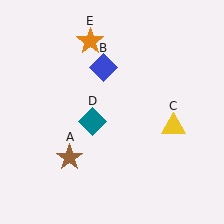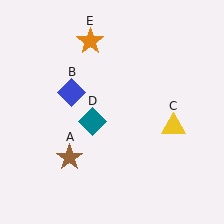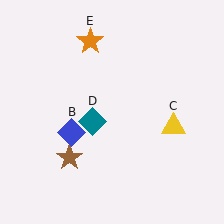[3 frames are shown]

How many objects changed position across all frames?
1 object changed position: blue diamond (object B).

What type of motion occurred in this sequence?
The blue diamond (object B) rotated counterclockwise around the center of the scene.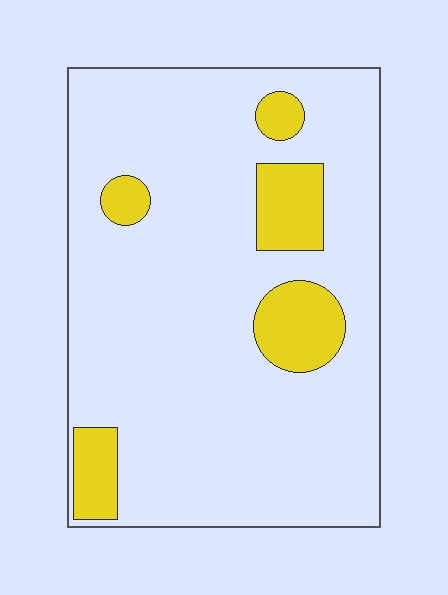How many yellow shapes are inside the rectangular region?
5.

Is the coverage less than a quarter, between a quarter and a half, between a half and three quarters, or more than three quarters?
Less than a quarter.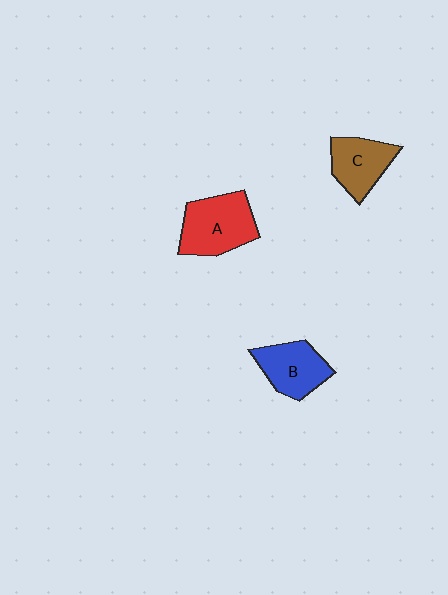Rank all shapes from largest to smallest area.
From largest to smallest: A (red), B (blue), C (brown).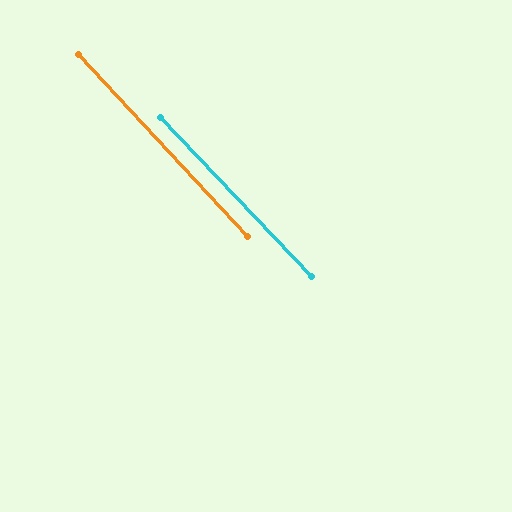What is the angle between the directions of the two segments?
Approximately 1 degree.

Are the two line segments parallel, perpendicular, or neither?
Parallel — their directions differ by only 0.7°.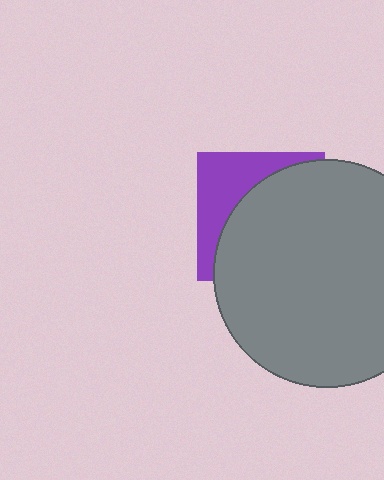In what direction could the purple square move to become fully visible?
The purple square could move toward the upper-left. That would shift it out from behind the gray circle entirely.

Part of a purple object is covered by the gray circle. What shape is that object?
It is a square.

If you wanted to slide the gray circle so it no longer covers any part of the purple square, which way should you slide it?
Slide it toward the lower-right — that is the most direct way to separate the two shapes.